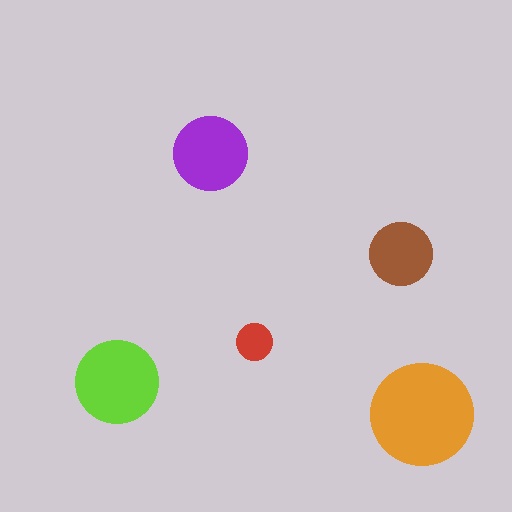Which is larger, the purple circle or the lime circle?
The lime one.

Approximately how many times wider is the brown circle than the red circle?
About 1.5 times wider.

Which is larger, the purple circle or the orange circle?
The orange one.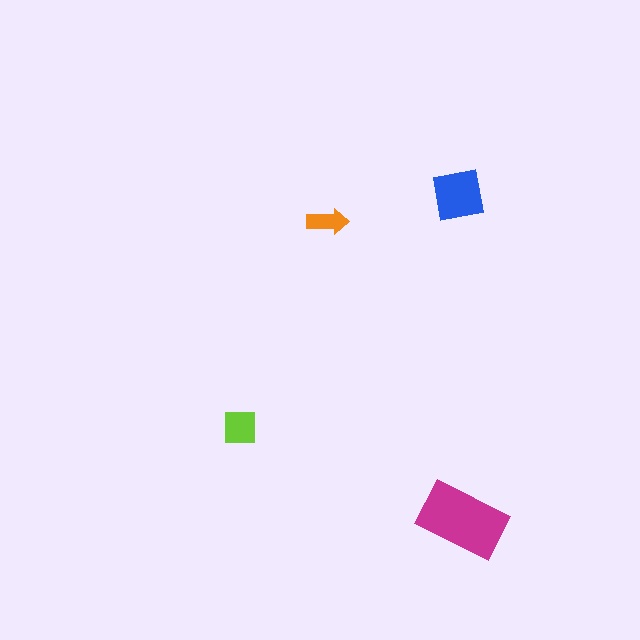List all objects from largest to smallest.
The magenta rectangle, the blue square, the lime square, the orange arrow.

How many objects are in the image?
There are 4 objects in the image.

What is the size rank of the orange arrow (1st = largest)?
4th.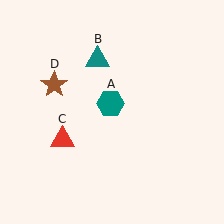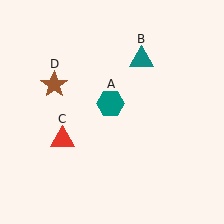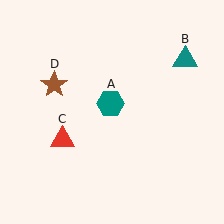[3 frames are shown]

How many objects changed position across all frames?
1 object changed position: teal triangle (object B).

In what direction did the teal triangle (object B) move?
The teal triangle (object B) moved right.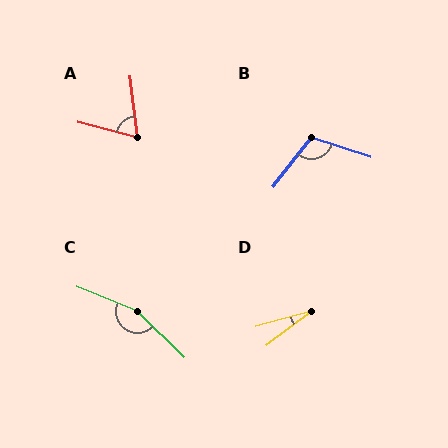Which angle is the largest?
C, at approximately 157 degrees.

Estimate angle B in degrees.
Approximately 109 degrees.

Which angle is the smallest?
D, at approximately 21 degrees.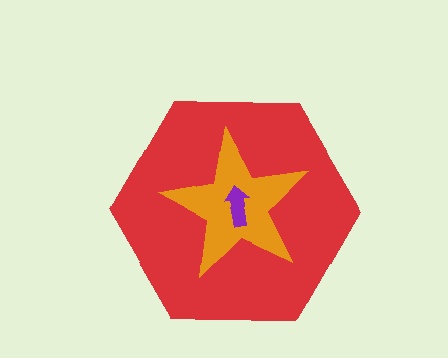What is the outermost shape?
The red hexagon.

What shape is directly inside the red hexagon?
The orange star.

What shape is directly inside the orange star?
The purple arrow.